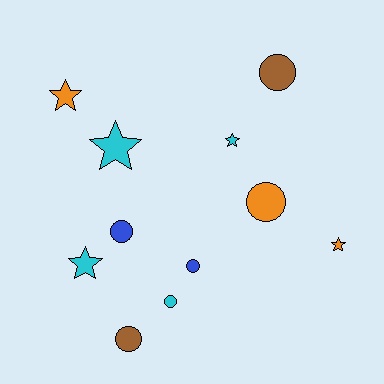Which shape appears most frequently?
Circle, with 6 objects.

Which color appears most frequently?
Cyan, with 4 objects.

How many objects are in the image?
There are 11 objects.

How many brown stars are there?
There are no brown stars.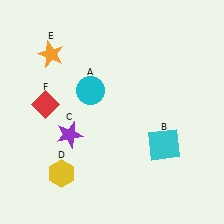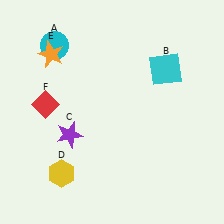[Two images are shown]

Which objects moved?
The objects that moved are: the cyan circle (A), the cyan square (B).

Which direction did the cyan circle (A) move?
The cyan circle (A) moved up.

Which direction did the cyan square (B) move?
The cyan square (B) moved up.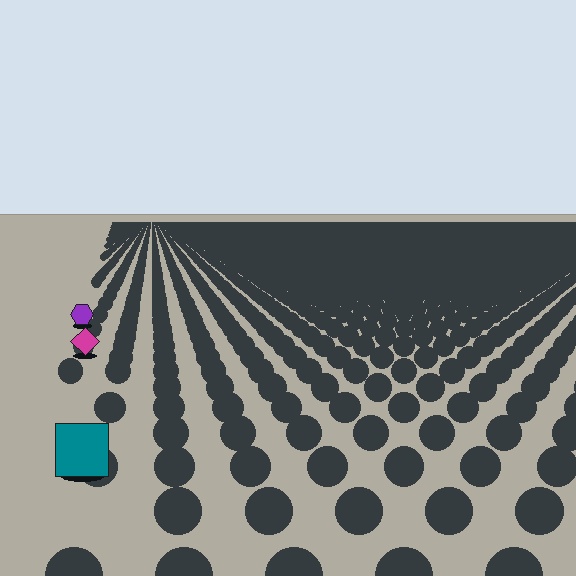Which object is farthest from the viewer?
The purple hexagon is farthest from the viewer. It appears smaller and the ground texture around it is denser.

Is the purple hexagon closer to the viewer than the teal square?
No. The teal square is closer — you can tell from the texture gradient: the ground texture is coarser near it.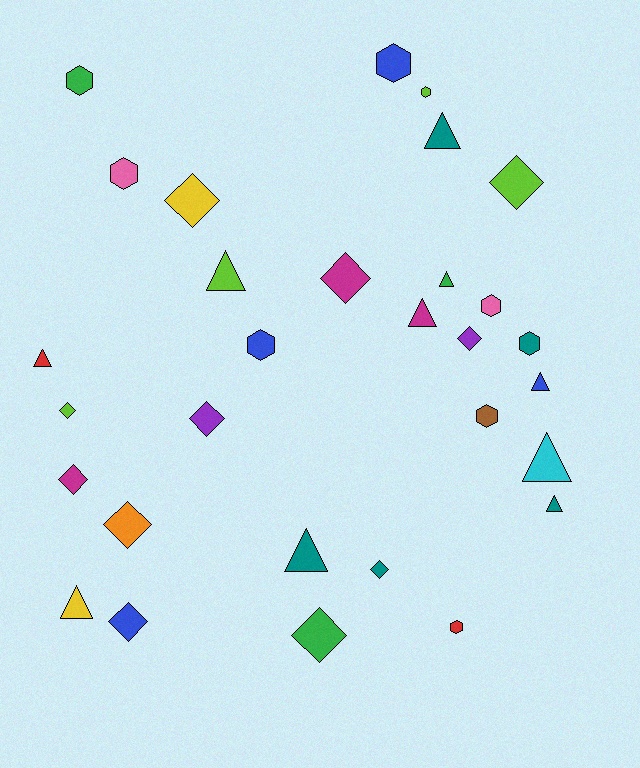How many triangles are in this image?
There are 10 triangles.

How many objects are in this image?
There are 30 objects.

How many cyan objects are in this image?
There is 1 cyan object.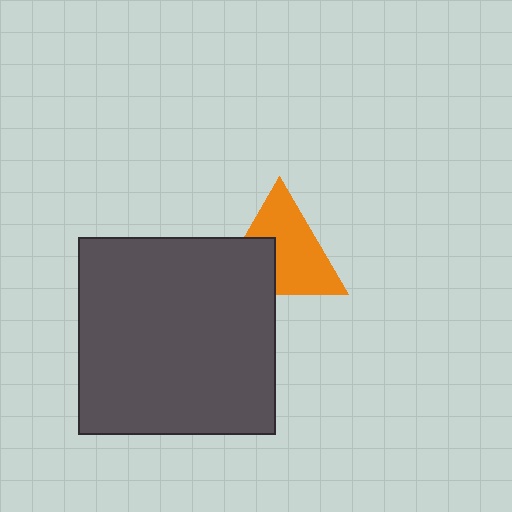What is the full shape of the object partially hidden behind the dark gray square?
The partially hidden object is an orange triangle.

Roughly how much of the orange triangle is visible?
Most of it is visible (roughly 66%).